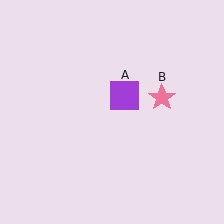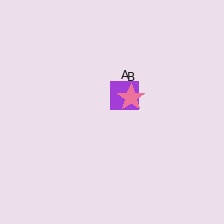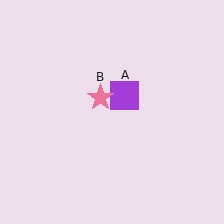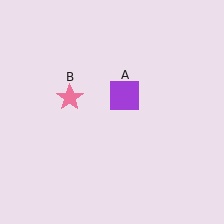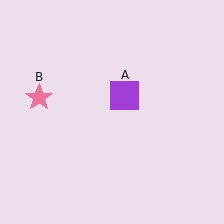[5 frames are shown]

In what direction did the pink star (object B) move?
The pink star (object B) moved left.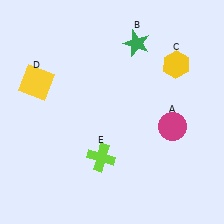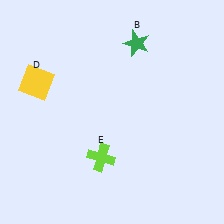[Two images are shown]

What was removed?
The magenta circle (A), the yellow hexagon (C) were removed in Image 2.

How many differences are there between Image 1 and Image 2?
There are 2 differences between the two images.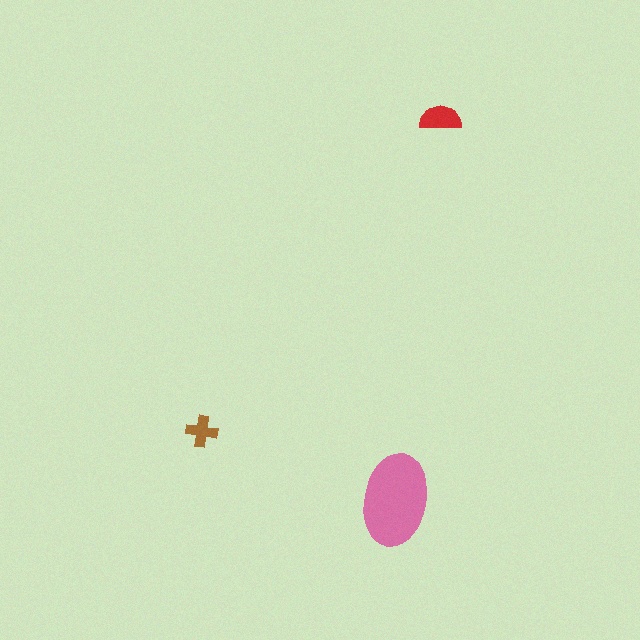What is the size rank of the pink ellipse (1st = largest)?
1st.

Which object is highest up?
The red semicircle is topmost.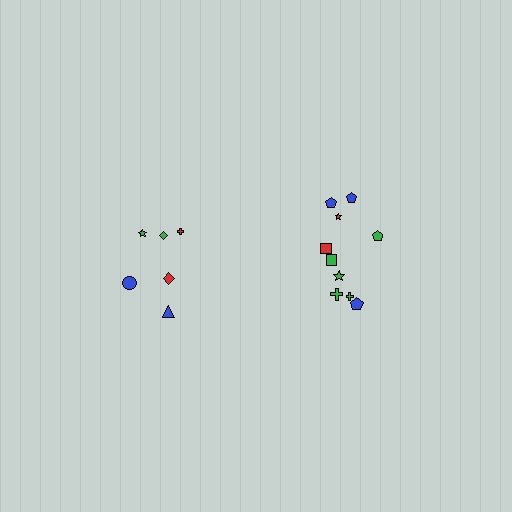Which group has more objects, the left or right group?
The right group.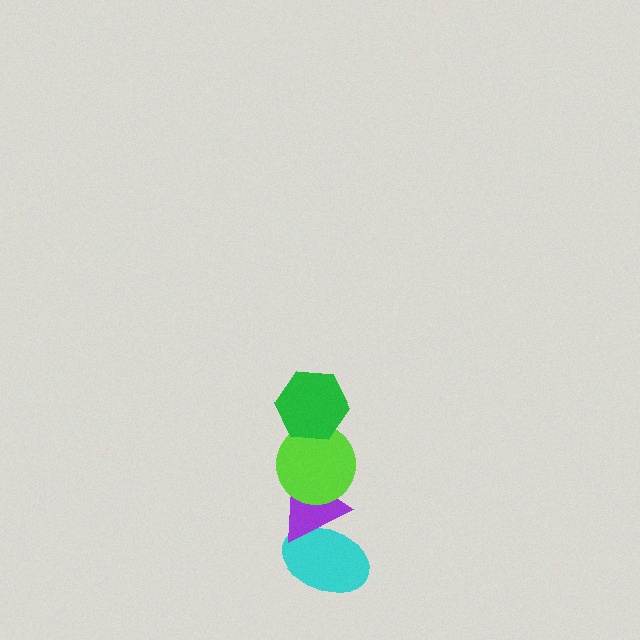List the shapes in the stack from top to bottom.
From top to bottom: the green hexagon, the lime circle, the purple triangle, the cyan ellipse.